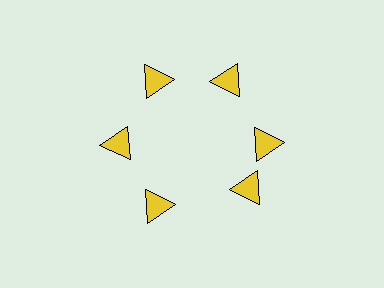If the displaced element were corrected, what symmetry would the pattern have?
It would have 6-fold rotational symmetry — the pattern would map onto itself every 60 degrees.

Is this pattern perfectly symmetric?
No. The 6 yellow triangles are arranged in a ring, but one element near the 5 o'clock position is rotated out of alignment along the ring, breaking the 6-fold rotational symmetry.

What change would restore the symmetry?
The symmetry would be restored by rotating it back into even spacing with its neighbors so that all 6 triangles sit at equal angles and equal distance from the center.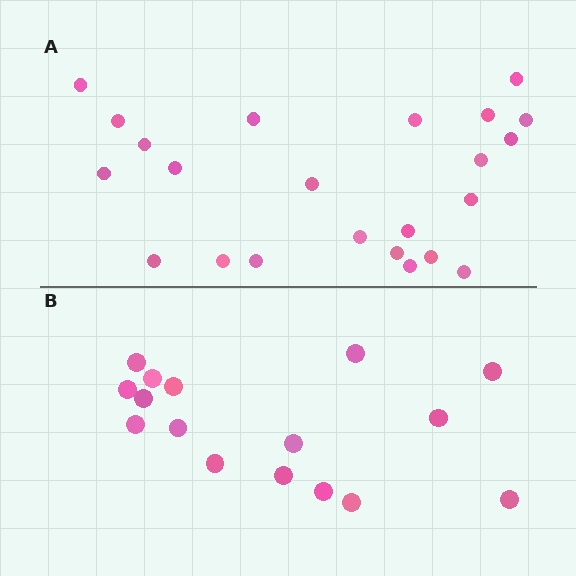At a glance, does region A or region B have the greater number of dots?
Region A (the top region) has more dots.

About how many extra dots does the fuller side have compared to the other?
Region A has roughly 8 or so more dots than region B.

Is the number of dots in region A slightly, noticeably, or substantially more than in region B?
Region A has noticeably more, but not dramatically so. The ratio is roughly 1.4 to 1.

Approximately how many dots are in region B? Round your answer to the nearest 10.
About 20 dots. (The exact count is 16, which rounds to 20.)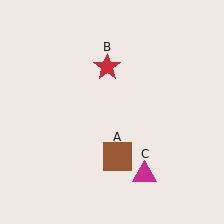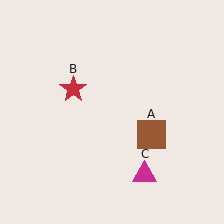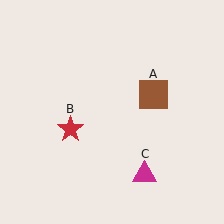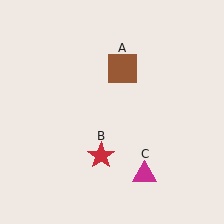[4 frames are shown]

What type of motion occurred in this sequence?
The brown square (object A), red star (object B) rotated counterclockwise around the center of the scene.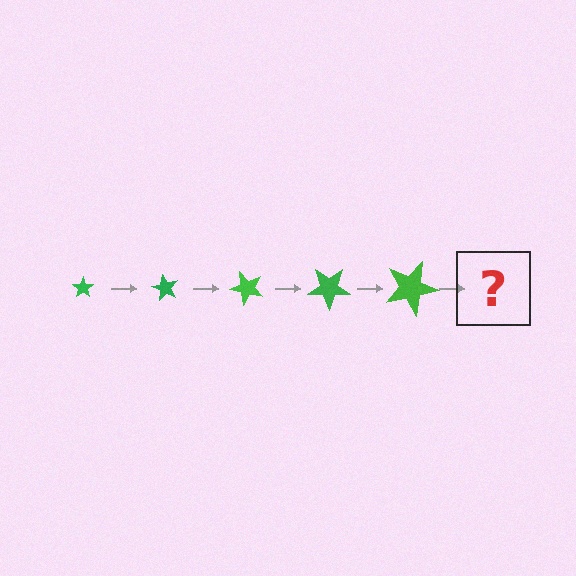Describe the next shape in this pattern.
It should be a star, larger than the previous one and rotated 300 degrees from the start.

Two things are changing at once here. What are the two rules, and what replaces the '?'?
The two rules are that the star grows larger each step and it rotates 60 degrees each step. The '?' should be a star, larger than the previous one and rotated 300 degrees from the start.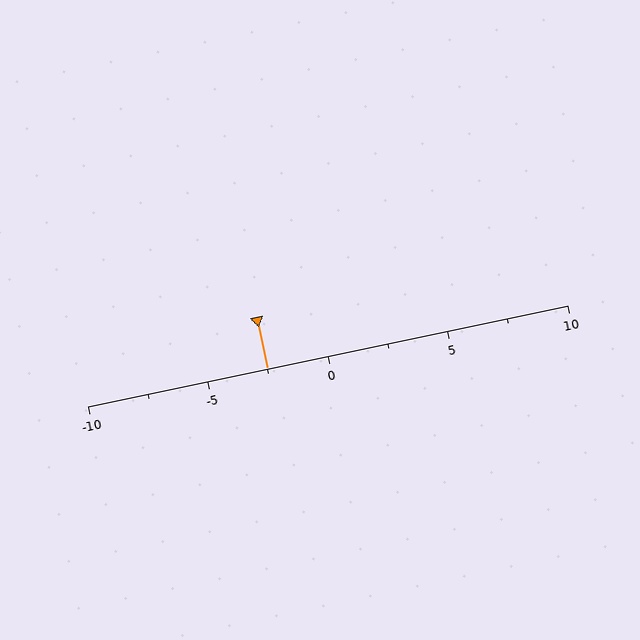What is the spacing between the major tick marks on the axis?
The major ticks are spaced 5 apart.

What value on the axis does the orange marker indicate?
The marker indicates approximately -2.5.